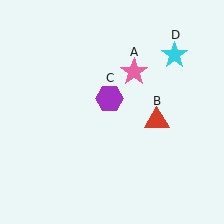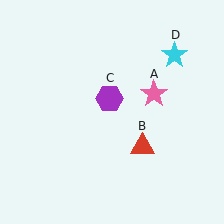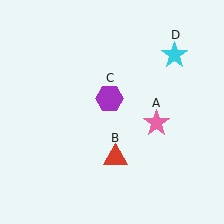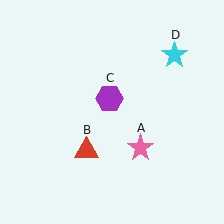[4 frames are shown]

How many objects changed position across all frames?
2 objects changed position: pink star (object A), red triangle (object B).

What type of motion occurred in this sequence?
The pink star (object A), red triangle (object B) rotated clockwise around the center of the scene.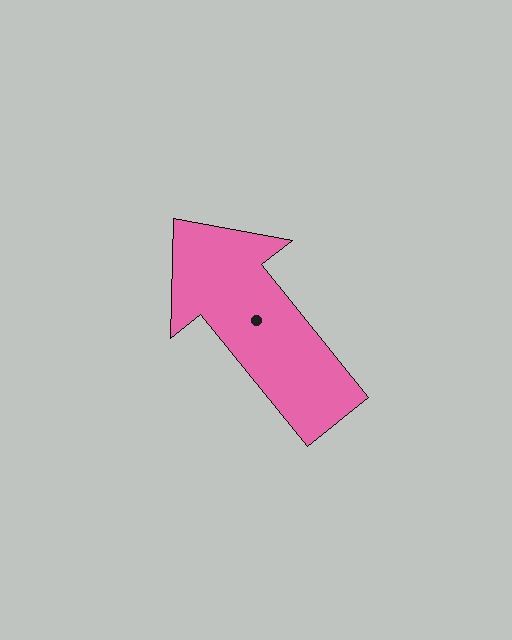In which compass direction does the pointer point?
Northwest.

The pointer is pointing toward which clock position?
Roughly 11 o'clock.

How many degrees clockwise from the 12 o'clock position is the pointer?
Approximately 321 degrees.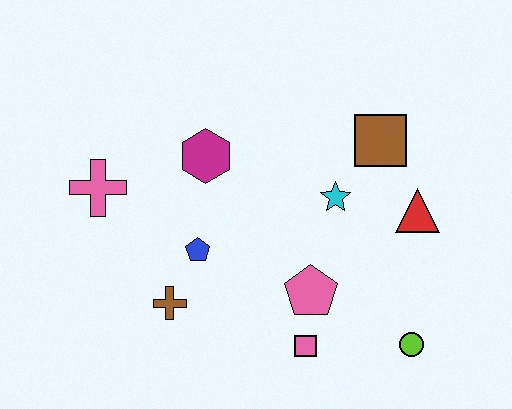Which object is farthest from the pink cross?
The lime circle is farthest from the pink cross.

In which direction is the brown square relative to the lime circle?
The brown square is above the lime circle.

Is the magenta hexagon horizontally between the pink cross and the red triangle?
Yes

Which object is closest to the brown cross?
The blue pentagon is closest to the brown cross.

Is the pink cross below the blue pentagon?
No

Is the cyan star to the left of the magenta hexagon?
No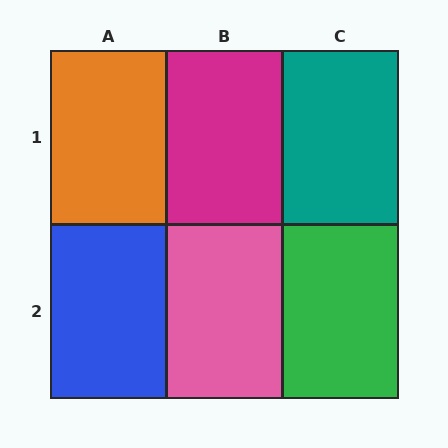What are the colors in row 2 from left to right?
Blue, pink, green.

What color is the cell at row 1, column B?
Magenta.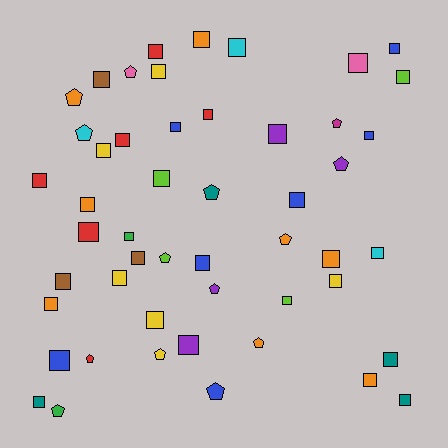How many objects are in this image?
There are 50 objects.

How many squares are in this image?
There are 36 squares.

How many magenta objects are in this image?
There is 1 magenta object.